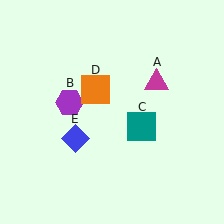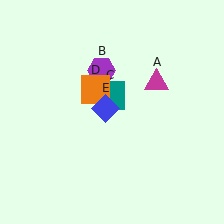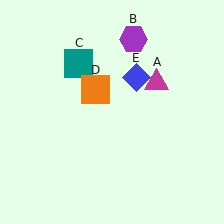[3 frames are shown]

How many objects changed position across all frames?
3 objects changed position: purple hexagon (object B), teal square (object C), blue diamond (object E).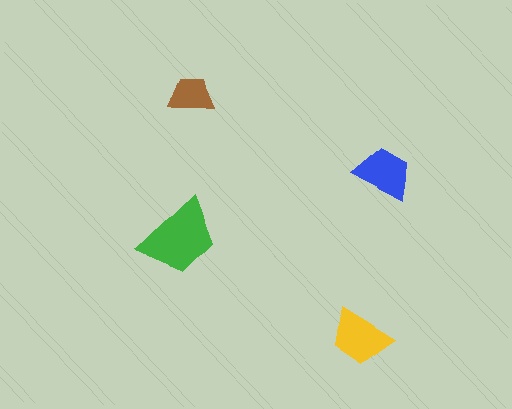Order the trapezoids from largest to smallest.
the green one, the yellow one, the blue one, the brown one.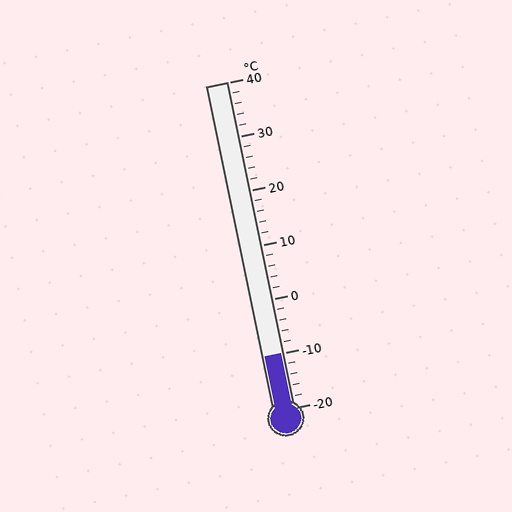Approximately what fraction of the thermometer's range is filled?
The thermometer is filled to approximately 15% of its range.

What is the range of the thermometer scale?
The thermometer scale ranges from -20°C to 40°C.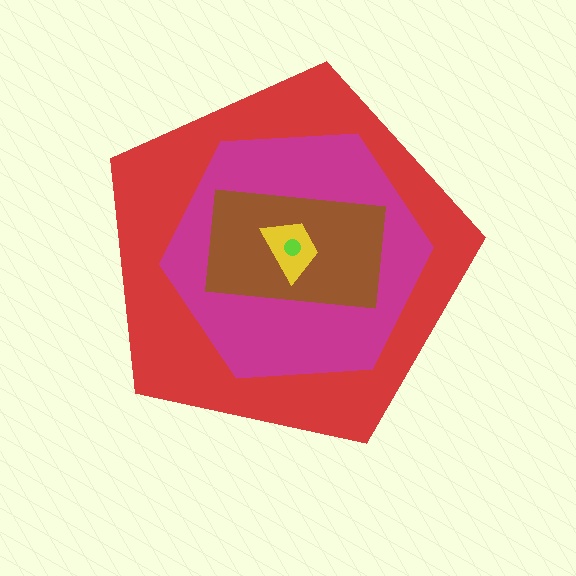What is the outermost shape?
The red pentagon.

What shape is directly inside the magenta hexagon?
The brown rectangle.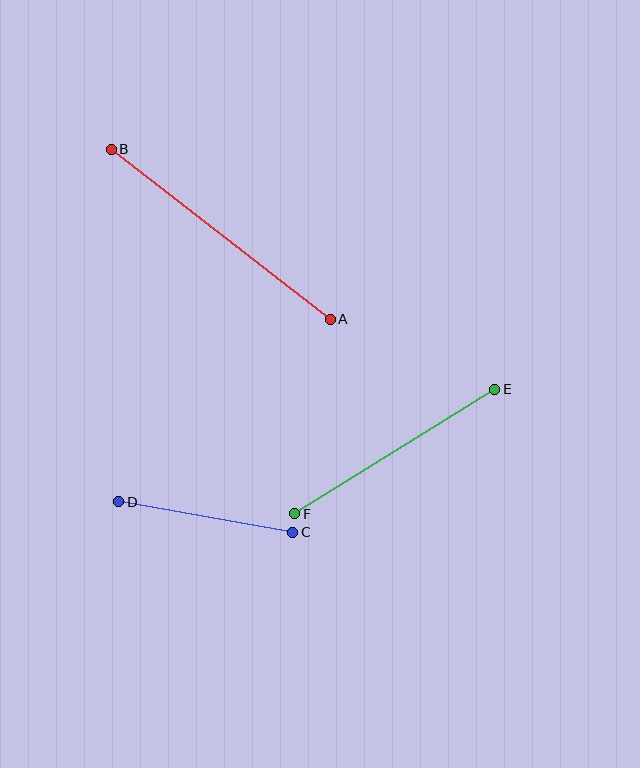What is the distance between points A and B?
The distance is approximately 277 pixels.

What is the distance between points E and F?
The distance is approximately 236 pixels.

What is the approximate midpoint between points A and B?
The midpoint is at approximately (221, 234) pixels.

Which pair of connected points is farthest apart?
Points A and B are farthest apart.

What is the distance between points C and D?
The distance is approximately 176 pixels.